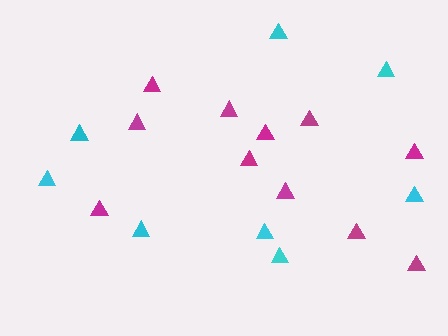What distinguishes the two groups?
There are 2 groups: one group of magenta triangles (11) and one group of cyan triangles (8).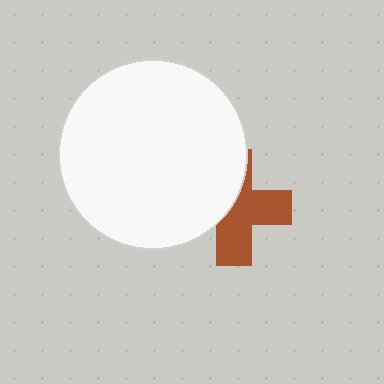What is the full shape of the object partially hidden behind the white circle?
The partially hidden object is a brown cross.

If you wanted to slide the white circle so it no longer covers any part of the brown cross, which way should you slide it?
Slide it left — that is the most direct way to separate the two shapes.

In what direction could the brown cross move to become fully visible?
The brown cross could move right. That would shift it out from behind the white circle entirely.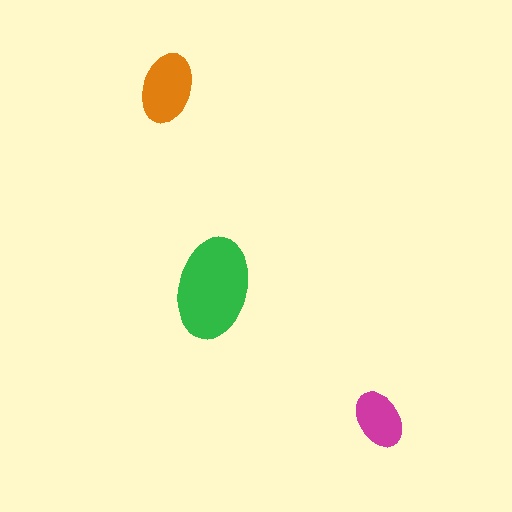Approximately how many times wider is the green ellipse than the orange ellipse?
About 1.5 times wider.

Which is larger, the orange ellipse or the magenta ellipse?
The orange one.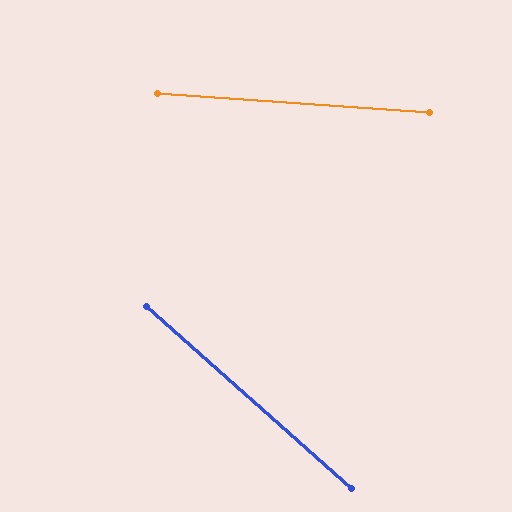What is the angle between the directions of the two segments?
Approximately 38 degrees.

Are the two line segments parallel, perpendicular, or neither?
Neither parallel nor perpendicular — they differ by about 38°.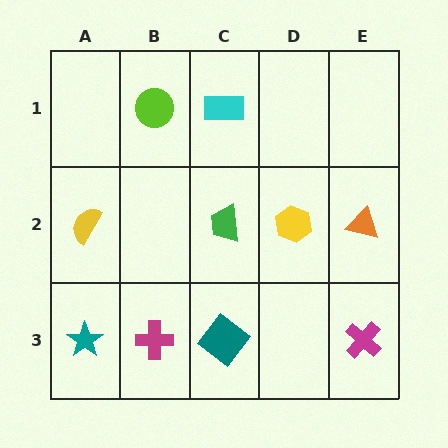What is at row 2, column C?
A green trapezoid.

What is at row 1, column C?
A cyan rectangle.